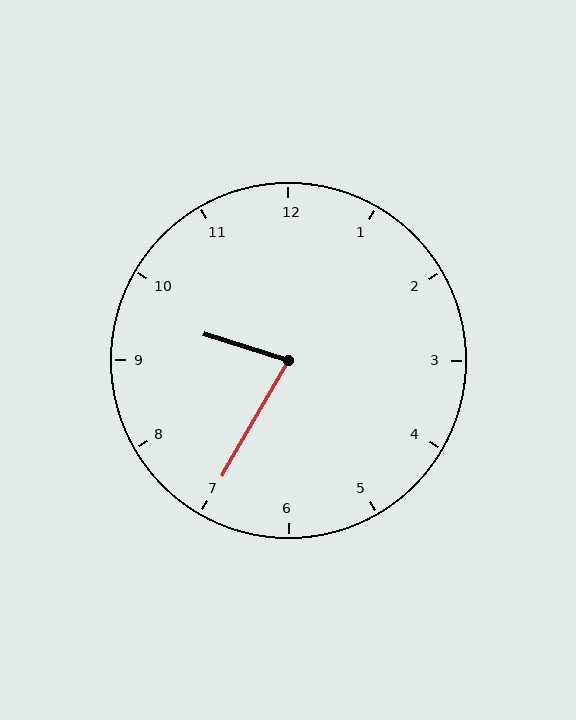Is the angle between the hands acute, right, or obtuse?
It is acute.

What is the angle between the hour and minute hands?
Approximately 78 degrees.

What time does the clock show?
9:35.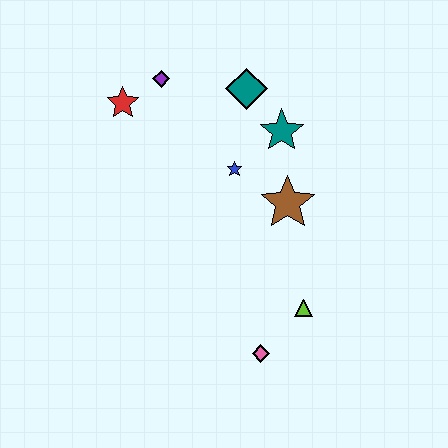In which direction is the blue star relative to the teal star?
The blue star is to the left of the teal star.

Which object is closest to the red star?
The purple diamond is closest to the red star.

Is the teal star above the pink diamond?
Yes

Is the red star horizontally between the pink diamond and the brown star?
No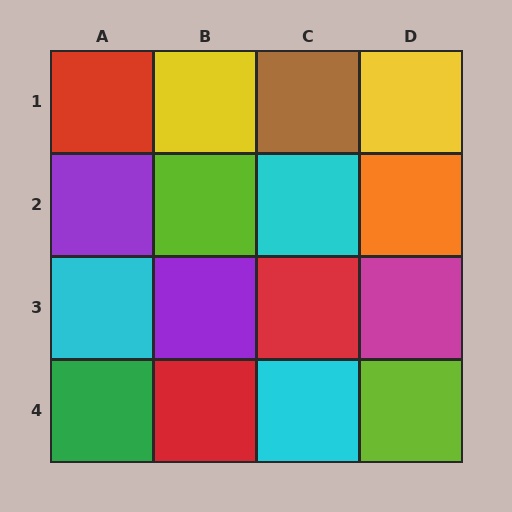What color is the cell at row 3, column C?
Red.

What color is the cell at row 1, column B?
Yellow.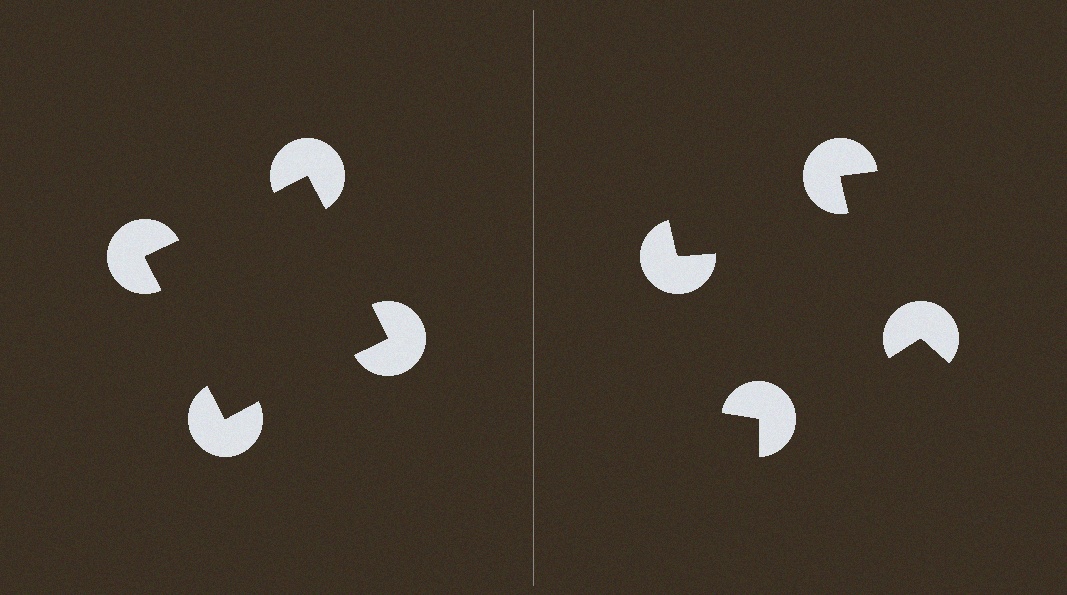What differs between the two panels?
The pac-man discs are positioned identically on both sides; only the wedge orientations differ. On the left they align to a square; on the right they are misaligned.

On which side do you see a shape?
An illusory square appears on the left side. On the right side the wedge cuts are rotated, so no coherent shape forms.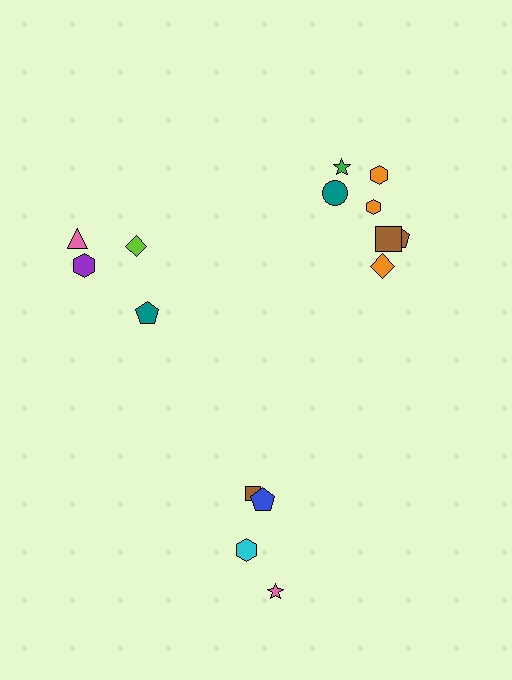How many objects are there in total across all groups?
There are 15 objects.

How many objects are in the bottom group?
There are 4 objects.